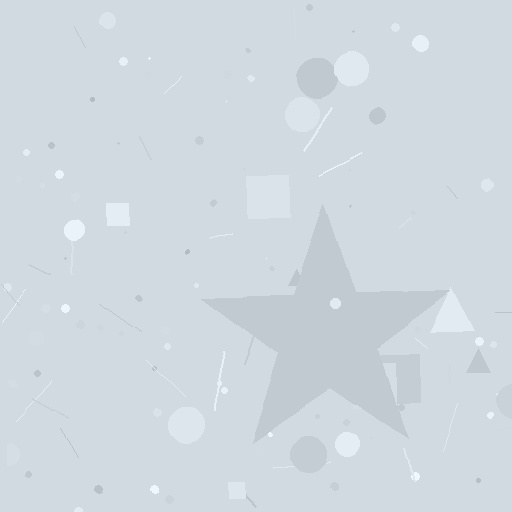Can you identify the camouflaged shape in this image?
The camouflaged shape is a star.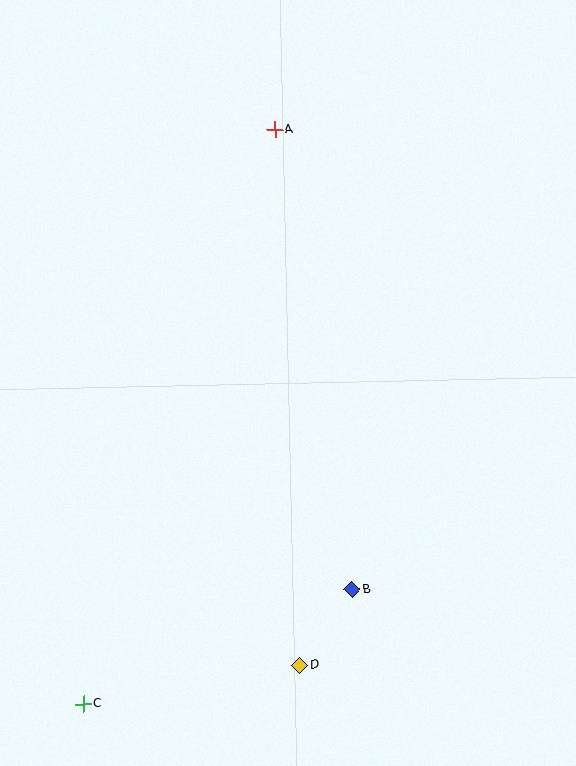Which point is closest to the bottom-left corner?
Point C is closest to the bottom-left corner.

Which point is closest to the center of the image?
Point B at (352, 589) is closest to the center.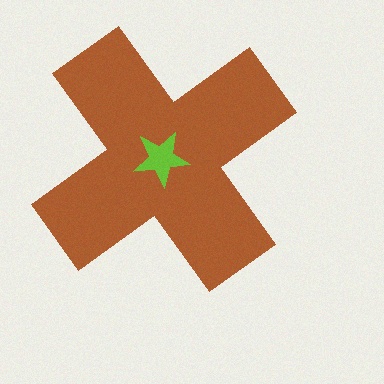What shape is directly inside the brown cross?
The lime star.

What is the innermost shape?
The lime star.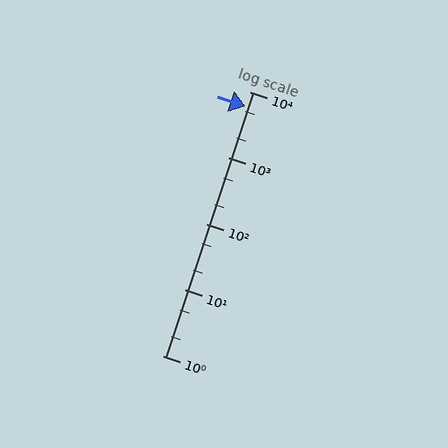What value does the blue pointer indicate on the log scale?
The pointer indicates approximately 5900.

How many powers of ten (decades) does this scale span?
The scale spans 4 decades, from 1 to 10000.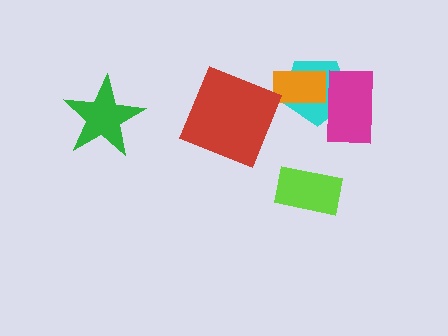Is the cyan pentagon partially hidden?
Yes, it is partially covered by another shape.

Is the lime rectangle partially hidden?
No, no other shape covers it.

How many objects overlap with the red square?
0 objects overlap with the red square.